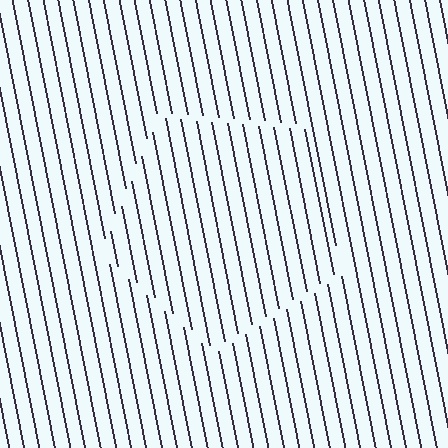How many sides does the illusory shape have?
5 sides — the line-ends trace a pentagon.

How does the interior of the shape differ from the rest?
The interior of the shape contains the same grating, shifted by half a period — the contour is defined by the phase discontinuity where line-ends from the inner and outer gratings abut.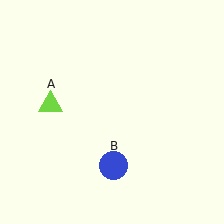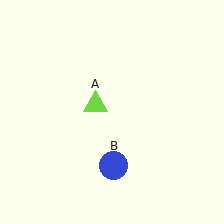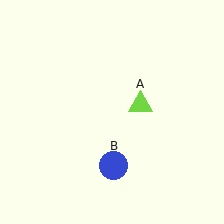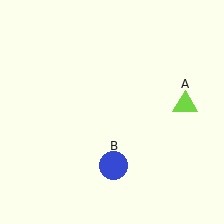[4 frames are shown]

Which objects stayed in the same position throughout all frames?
Blue circle (object B) remained stationary.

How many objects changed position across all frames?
1 object changed position: lime triangle (object A).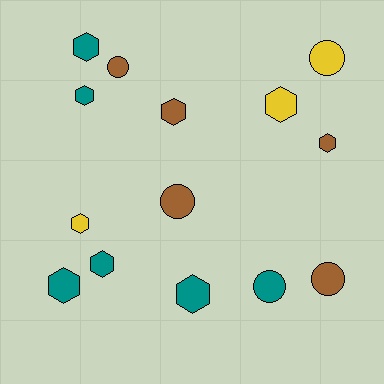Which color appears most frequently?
Teal, with 6 objects.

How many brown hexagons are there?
There are 2 brown hexagons.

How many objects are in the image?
There are 14 objects.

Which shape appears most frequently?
Hexagon, with 9 objects.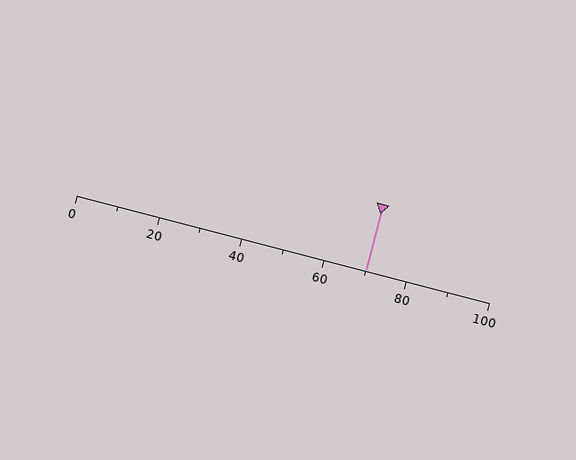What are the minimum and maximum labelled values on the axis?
The axis runs from 0 to 100.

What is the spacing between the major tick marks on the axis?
The major ticks are spaced 20 apart.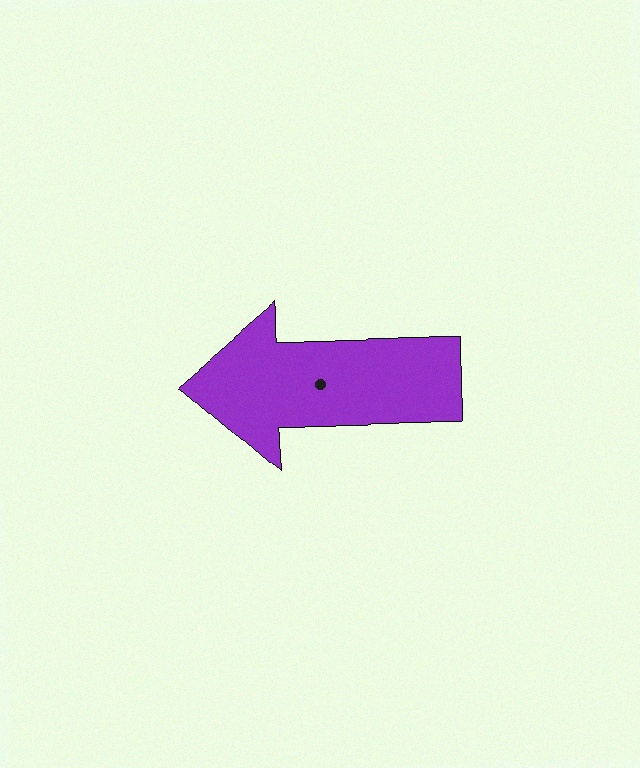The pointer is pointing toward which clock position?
Roughly 9 o'clock.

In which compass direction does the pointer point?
West.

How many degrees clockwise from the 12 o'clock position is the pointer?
Approximately 270 degrees.